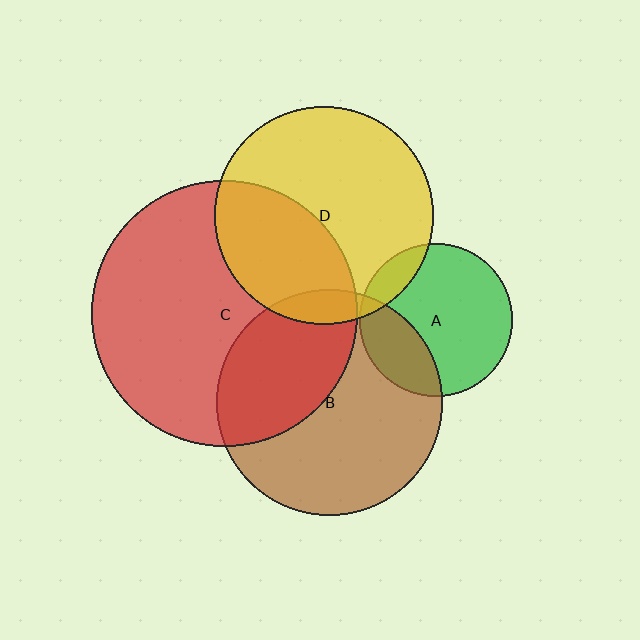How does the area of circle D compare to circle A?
Approximately 2.0 times.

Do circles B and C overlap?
Yes.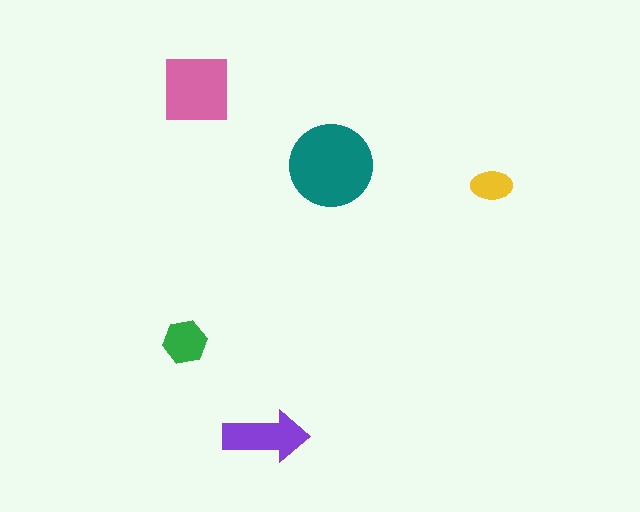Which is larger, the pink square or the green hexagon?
The pink square.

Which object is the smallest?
The yellow ellipse.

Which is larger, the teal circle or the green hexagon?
The teal circle.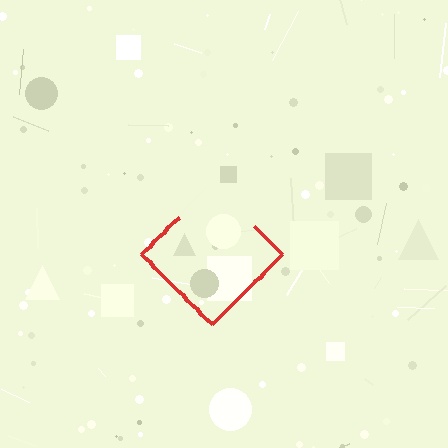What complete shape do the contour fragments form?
The contour fragments form a diamond.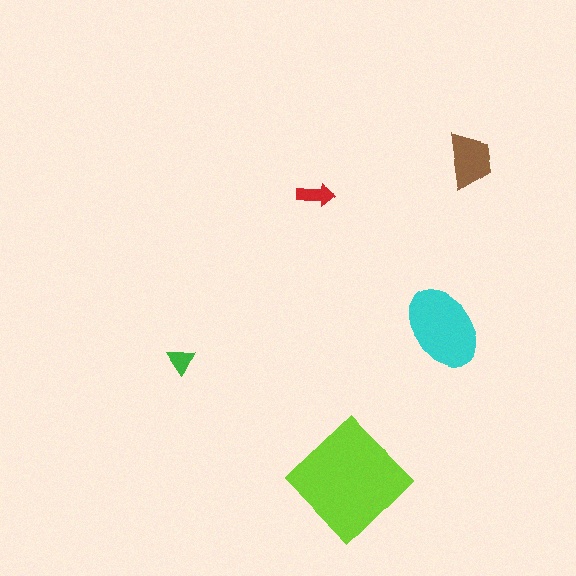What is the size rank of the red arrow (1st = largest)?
4th.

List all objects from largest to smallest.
The lime diamond, the cyan ellipse, the brown trapezoid, the red arrow, the green triangle.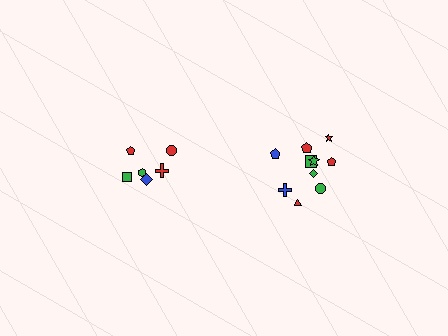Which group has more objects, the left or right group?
The right group.